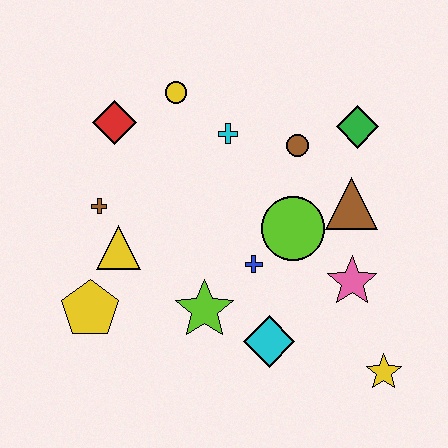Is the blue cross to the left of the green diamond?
Yes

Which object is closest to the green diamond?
The brown circle is closest to the green diamond.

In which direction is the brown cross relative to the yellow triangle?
The brown cross is above the yellow triangle.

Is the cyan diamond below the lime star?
Yes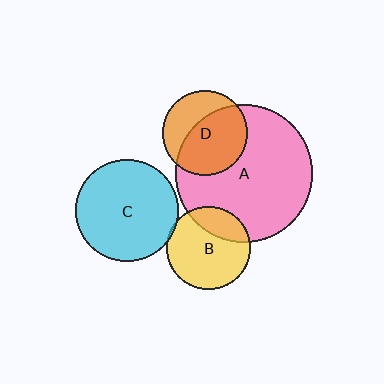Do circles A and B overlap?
Yes.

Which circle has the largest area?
Circle A (pink).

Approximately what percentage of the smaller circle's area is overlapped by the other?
Approximately 25%.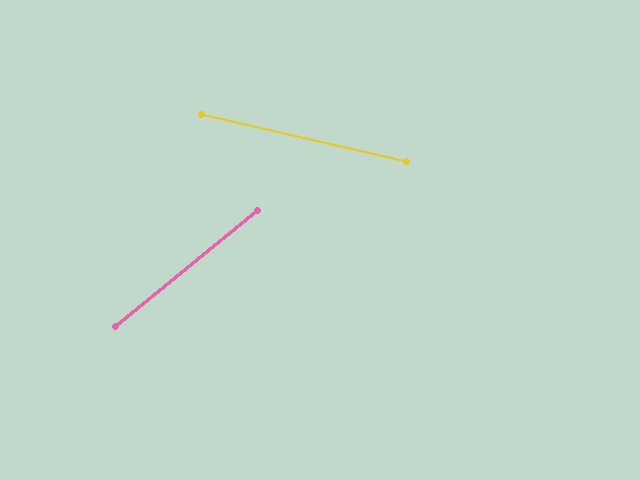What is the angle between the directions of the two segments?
Approximately 52 degrees.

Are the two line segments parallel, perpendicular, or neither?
Neither parallel nor perpendicular — they differ by about 52°.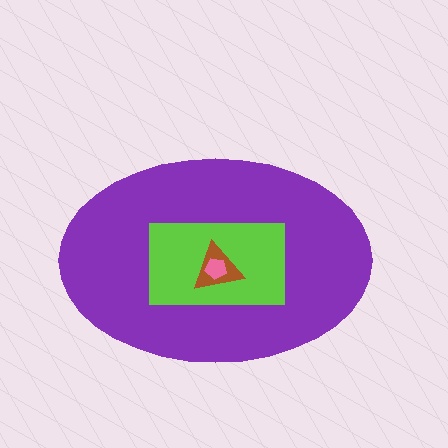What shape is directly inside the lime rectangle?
The brown triangle.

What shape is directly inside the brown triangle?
The pink pentagon.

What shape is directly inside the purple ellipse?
The lime rectangle.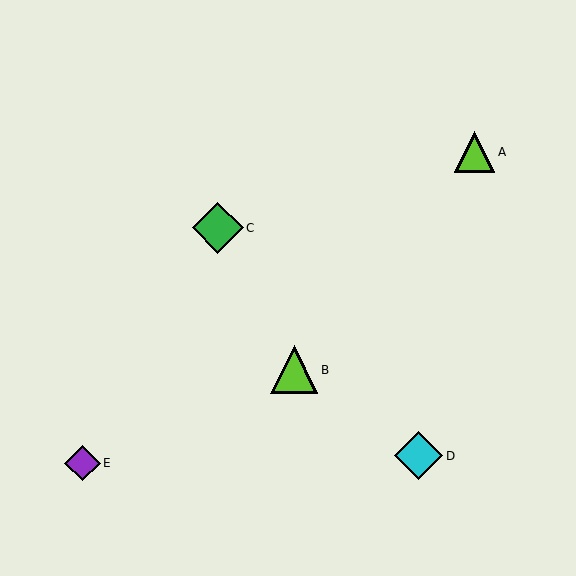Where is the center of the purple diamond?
The center of the purple diamond is at (83, 463).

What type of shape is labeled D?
Shape D is a cyan diamond.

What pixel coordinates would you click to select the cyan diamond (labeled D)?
Click at (419, 456) to select the cyan diamond D.